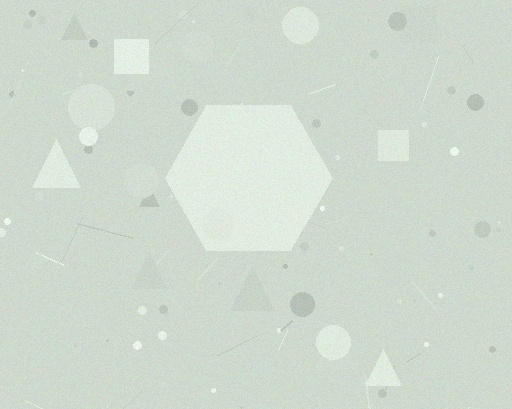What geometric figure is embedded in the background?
A hexagon is embedded in the background.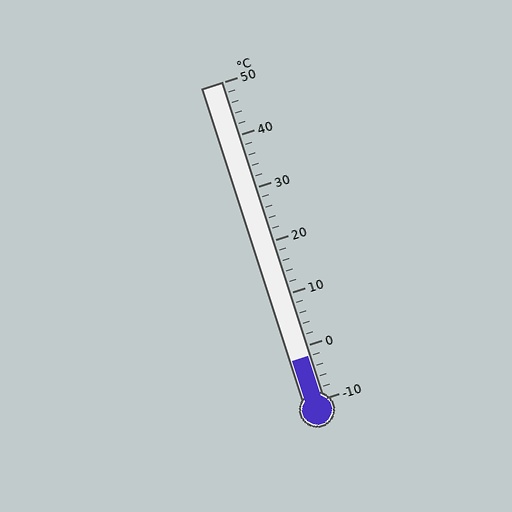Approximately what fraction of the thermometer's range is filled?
The thermometer is filled to approximately 15% of its range.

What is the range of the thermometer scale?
The thermometer scale ranges from -10°C to 50°C.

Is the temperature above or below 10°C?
The temperature is below 10°C.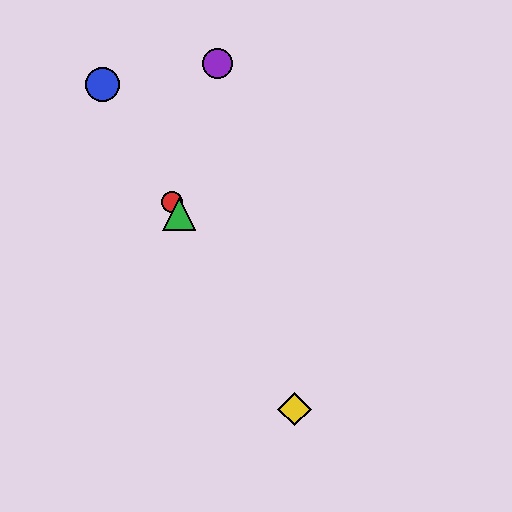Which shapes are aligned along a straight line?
The red circle, the blue circle, the green triangle, the yellow diamond are aligned along a straight line.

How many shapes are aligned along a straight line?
4 shapes (the red circle, the blue circle, the green triangle, the yellow diamond) are aligned along a straight line.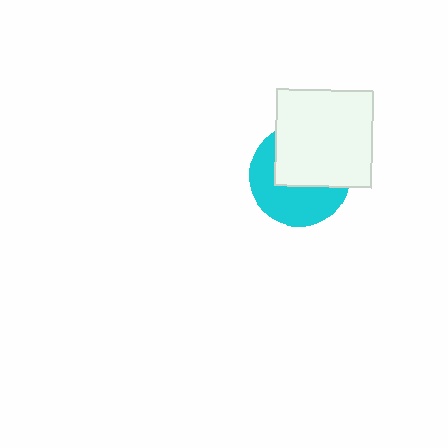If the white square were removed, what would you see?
You would see the complete cyan circle.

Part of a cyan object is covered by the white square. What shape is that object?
It is a circle.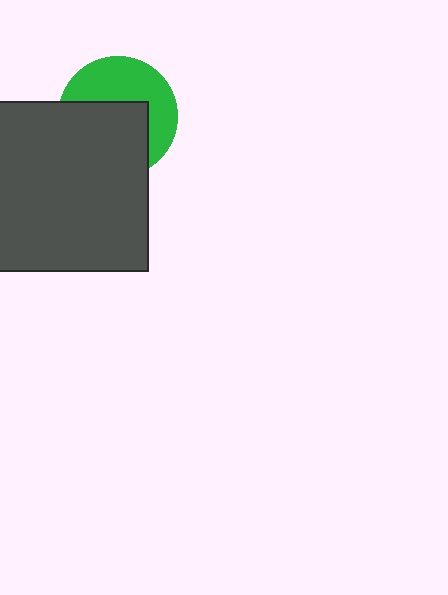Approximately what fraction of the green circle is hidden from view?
Roughly 53% of the green circle is hidden behind the dark gray square.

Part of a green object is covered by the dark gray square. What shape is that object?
It is a circle.